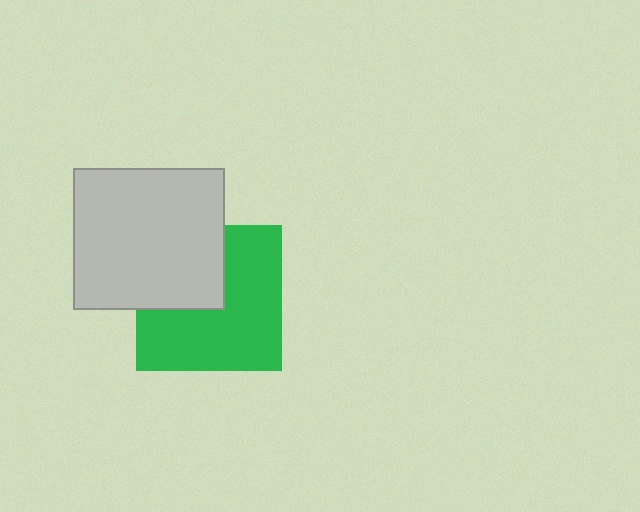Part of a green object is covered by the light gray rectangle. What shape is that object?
It is a square.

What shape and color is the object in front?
The object in front is a light gray rectangle.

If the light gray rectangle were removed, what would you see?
You would see the complete green square.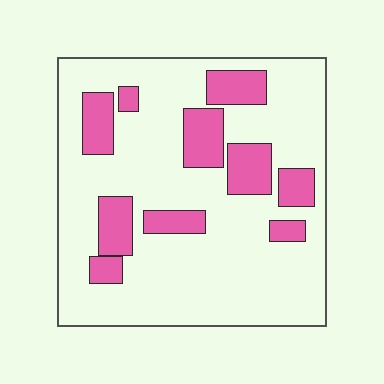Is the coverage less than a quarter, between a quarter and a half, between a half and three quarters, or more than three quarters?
Less than a quarter.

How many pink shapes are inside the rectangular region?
10.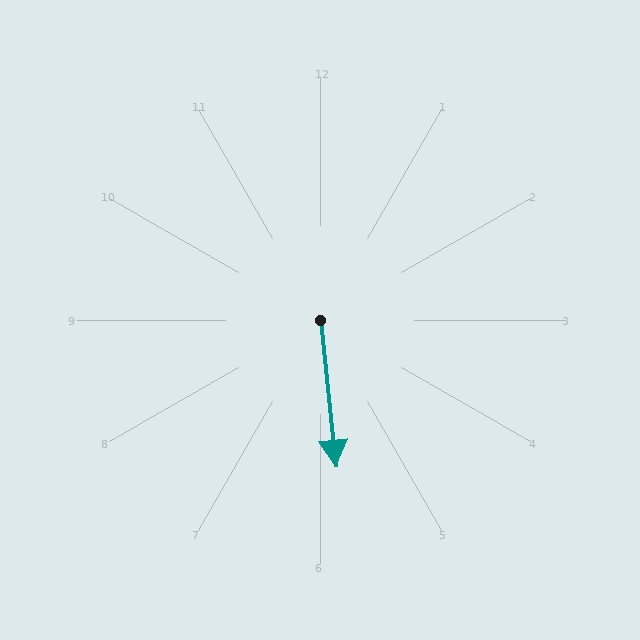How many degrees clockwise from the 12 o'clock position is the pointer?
Approximately 174 degrees.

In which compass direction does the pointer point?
South.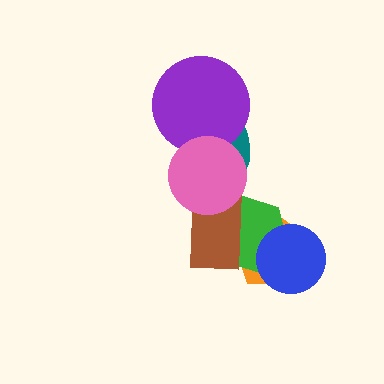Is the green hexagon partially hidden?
Yes, it is partially covered by another shape.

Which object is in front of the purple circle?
The pink circle is in front of the purple circle.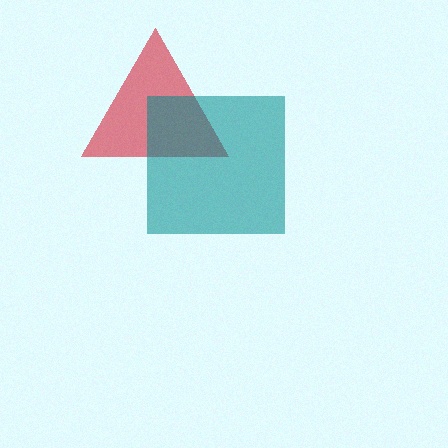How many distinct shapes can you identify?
There are 2 distinct shapes: a red triangle, a teal square.